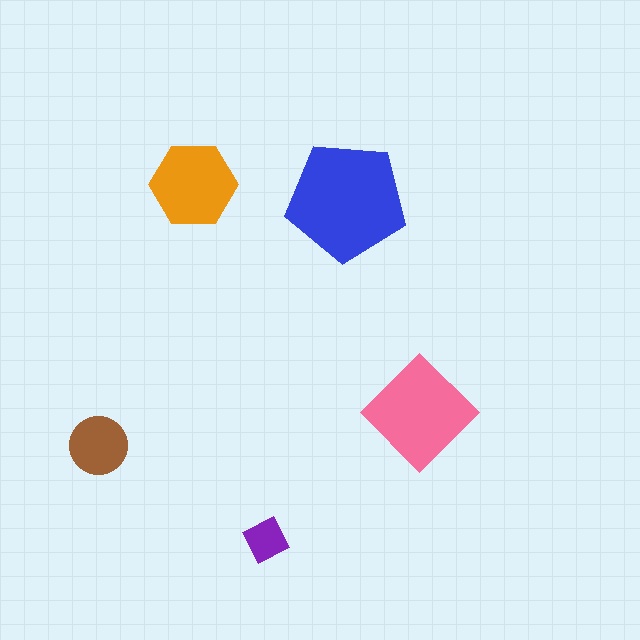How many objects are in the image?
There are 5 objects in the image.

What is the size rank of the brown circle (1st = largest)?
4th.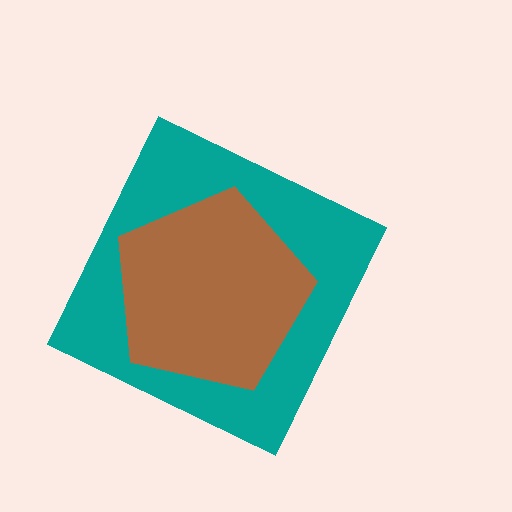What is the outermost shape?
The teal diamond.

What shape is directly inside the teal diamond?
The brown pentagon.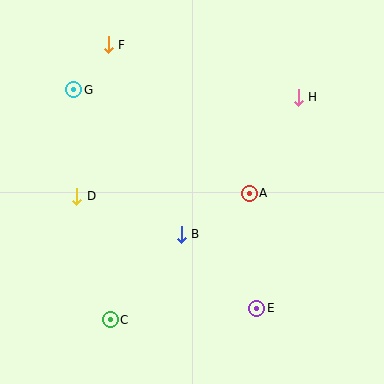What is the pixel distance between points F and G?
The distance between F and G is 56 pixels.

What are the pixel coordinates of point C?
Point C is at (110, 320).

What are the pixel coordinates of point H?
Point H is at (298, 97).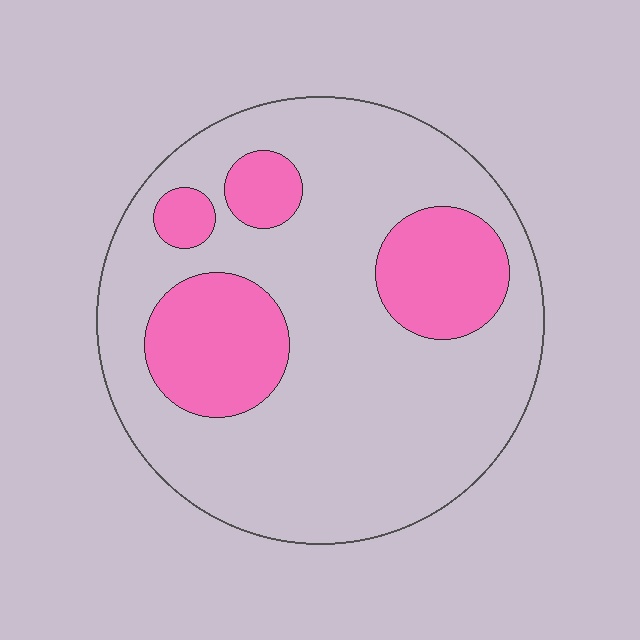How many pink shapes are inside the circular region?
4.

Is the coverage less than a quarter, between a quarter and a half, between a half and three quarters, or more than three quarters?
Less than a quarter.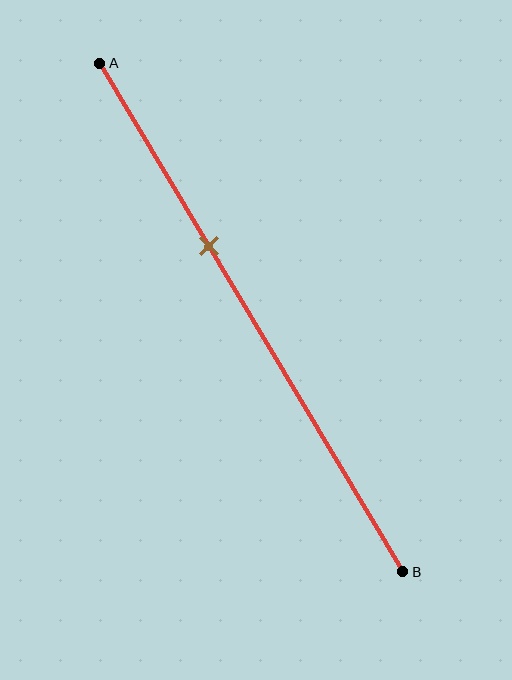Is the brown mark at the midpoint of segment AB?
No, the mark is at about 35% from A, not at the 50% midpoint.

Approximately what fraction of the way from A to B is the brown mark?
The brown mark is approximately 35% of the way from A to B.